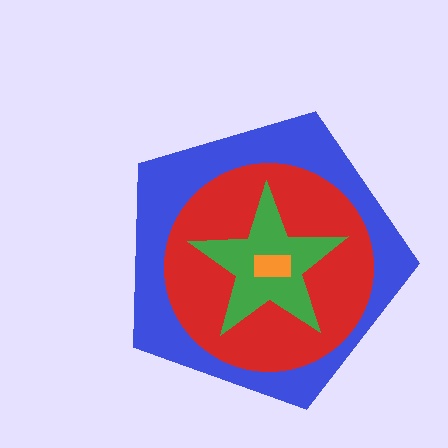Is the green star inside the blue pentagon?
Yes.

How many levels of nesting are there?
4.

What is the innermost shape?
The orange rectangle.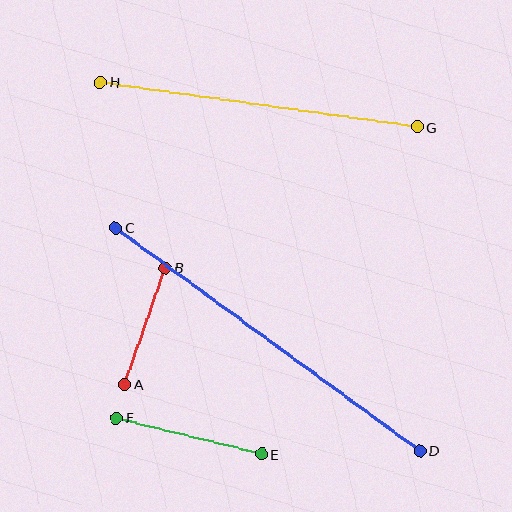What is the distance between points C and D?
The distance is approximately 378 pixels.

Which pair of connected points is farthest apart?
Points C and D are farthest apart.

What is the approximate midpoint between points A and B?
The midpoint is at approximately (145, 326) pixels.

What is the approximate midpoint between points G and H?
The midpoint is at approximately (259, 104) pixels.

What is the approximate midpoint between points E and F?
The midpoint is at approximately (189, 436) pixels.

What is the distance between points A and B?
The distance is approximately 124 pixels.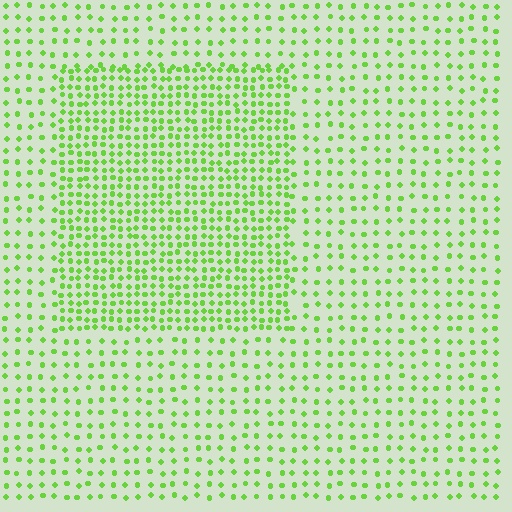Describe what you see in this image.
The image contains small lime elements arranged at two different densities. A rectangle-shaped region is visible where the elements are more densely packed than the surrounding area.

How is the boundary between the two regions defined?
The boundary is defined by a change in element density (approximately 2.1x ratio). All elements are the same color, size, and shape.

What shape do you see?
I see a rectangle.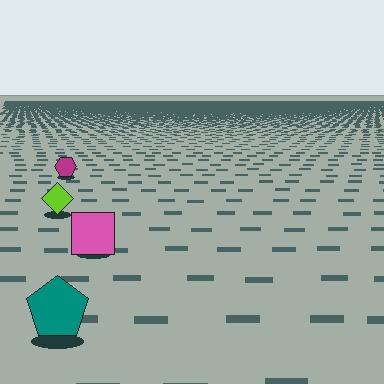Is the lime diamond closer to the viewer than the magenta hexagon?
Yes. The lime diamond is closer — you can tell from the texture gradient: the ground texture is coarser near it.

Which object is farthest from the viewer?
The magenta hexagon is farthest from the viewer. It appears smaller and the ground texture around it is denser.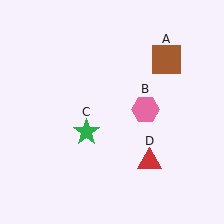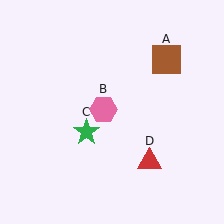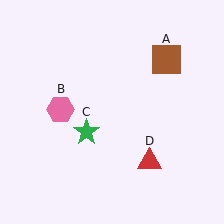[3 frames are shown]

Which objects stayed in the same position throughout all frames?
Brown square (object A) and green star (object C) and red triangle (object D) remained stationary.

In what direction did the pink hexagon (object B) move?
The pink hexagon (object B) moved left.